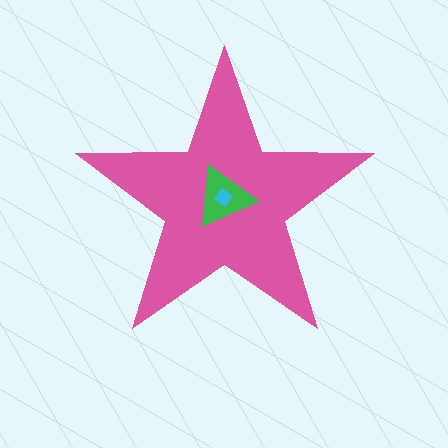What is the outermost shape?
The pink star.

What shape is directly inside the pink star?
The green triangle.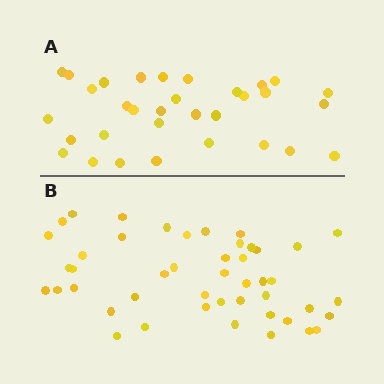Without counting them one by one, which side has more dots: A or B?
Region B (the bottom region) has more dots.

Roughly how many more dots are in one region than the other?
Region B has approximately 15 more dots than region A.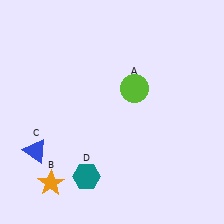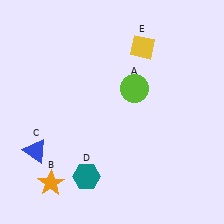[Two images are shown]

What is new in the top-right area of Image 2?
A yellow diamond (E) was added in the top-right area of Image 2.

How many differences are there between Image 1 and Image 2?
There is 1 difference between the two images.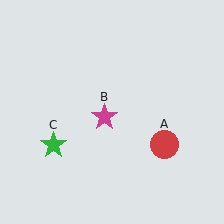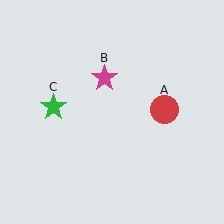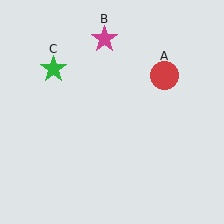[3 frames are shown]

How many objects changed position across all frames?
3 objects changed position: red circle (object A), magenta star (object B), green star (object C).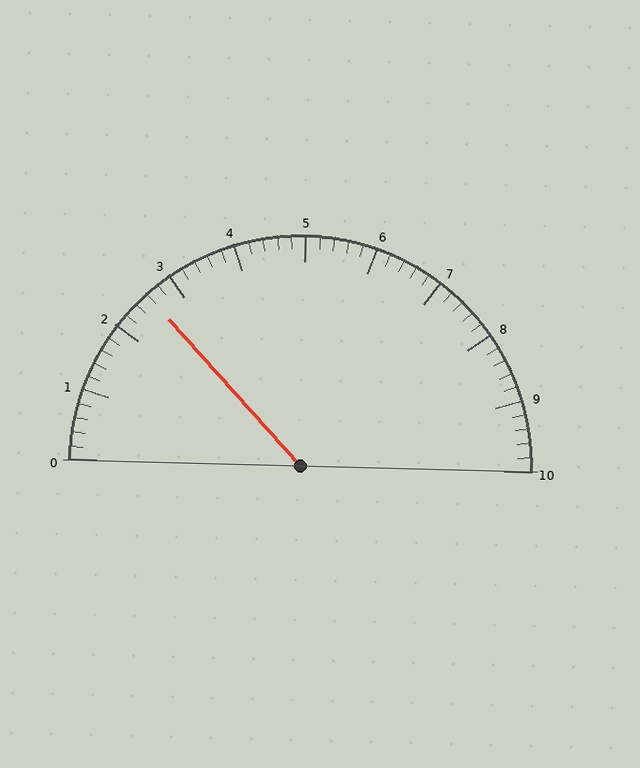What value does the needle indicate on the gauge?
The needle indicates approximately 2.6.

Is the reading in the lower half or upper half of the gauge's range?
The reading is in the lower half of the range (0 to 10).